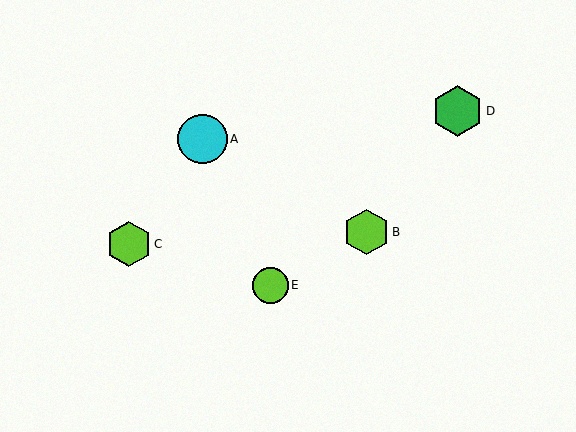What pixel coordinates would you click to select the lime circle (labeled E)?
Click at (271, 285) to select the lime circle E.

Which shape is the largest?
The green hexagon (labeled D) is the largest.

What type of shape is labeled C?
Shape C is a lime hexagon.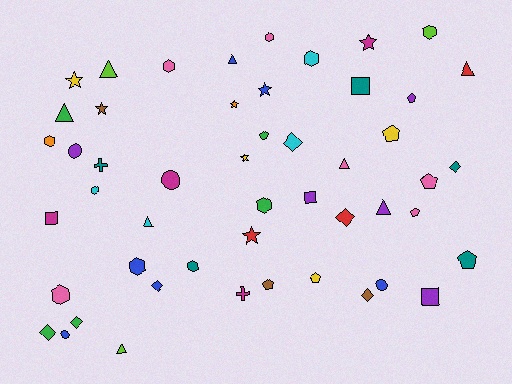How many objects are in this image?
There are 50 objects.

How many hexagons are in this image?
There are 10 hexagons.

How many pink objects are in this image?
There are 6 pink objects.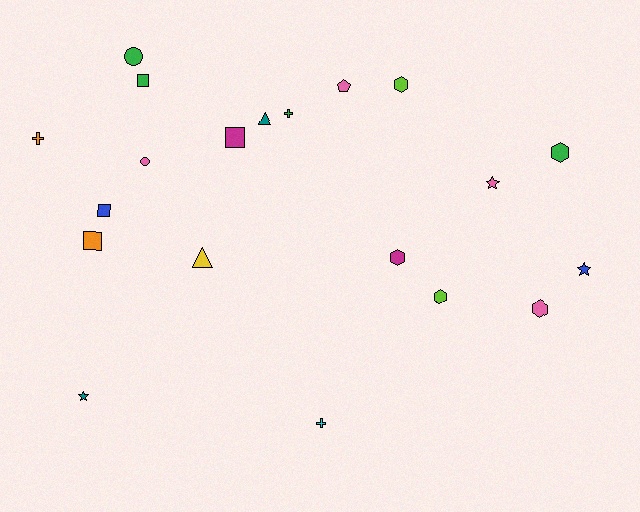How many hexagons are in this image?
There are 5 hexagons.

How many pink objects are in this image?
There are 4 pink objects.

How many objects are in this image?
There are 20 objects.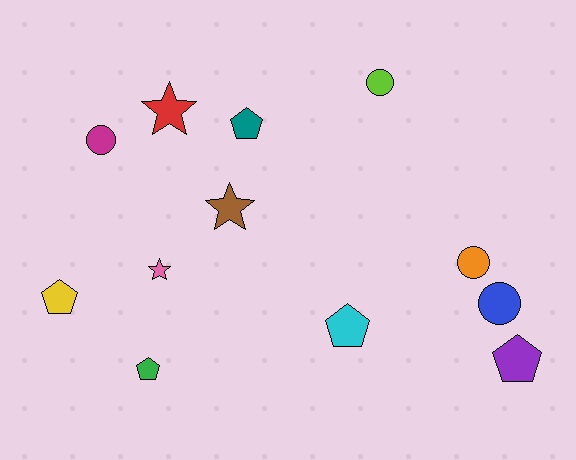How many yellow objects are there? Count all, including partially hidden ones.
There is 1 yellow object.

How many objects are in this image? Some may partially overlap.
There are 12 objects.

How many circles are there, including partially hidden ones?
There are 4 circles.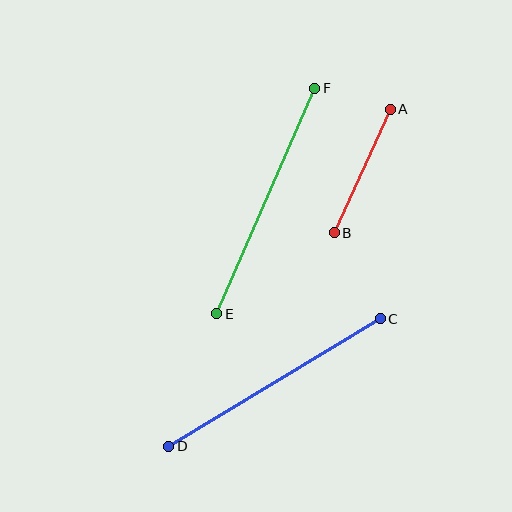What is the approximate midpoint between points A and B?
The midpoint is at approximately (362, 171) pixels.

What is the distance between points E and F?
The distance is approximately 246 pixels.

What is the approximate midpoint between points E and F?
The midpoint is at approximately (266, 201) pixels.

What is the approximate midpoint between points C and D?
The midpoint is at approximately (274, 383) pixels.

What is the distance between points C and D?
The distance is approximately 247 pixels.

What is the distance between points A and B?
The distance is approximately 136 pixels.